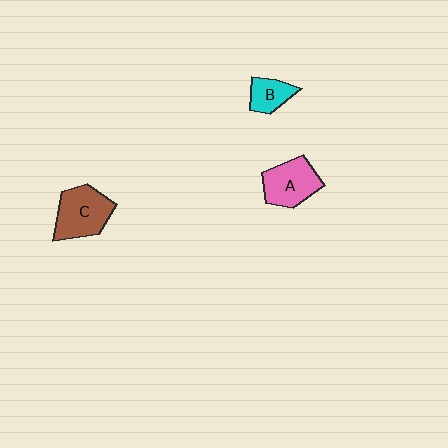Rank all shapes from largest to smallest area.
From largest to smallest: C (brown), A (pink), B (cyan).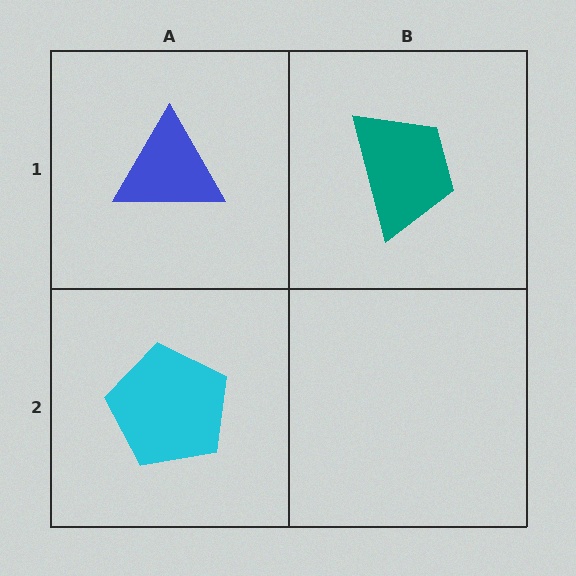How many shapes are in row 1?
2 shapes.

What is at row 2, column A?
A cyan pentagon.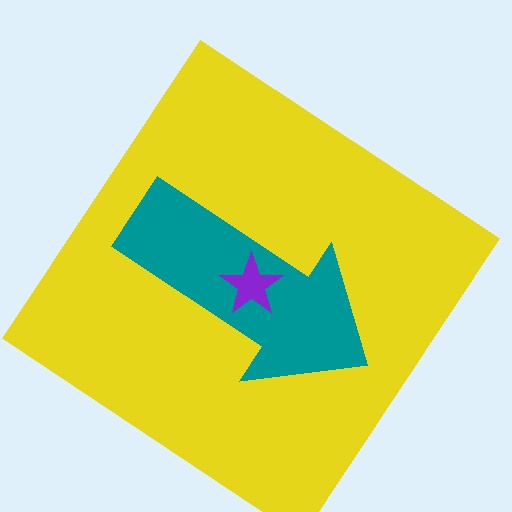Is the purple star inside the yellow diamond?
Yes.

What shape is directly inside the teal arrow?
The purple star.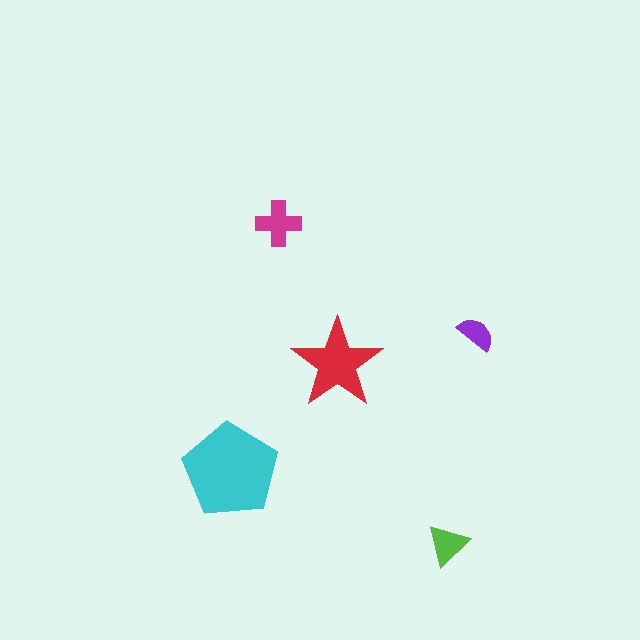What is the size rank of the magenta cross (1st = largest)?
3rd.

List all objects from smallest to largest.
The purple semicircle, the lime triangle, the magenta cross, the red star, the cyan pentagon.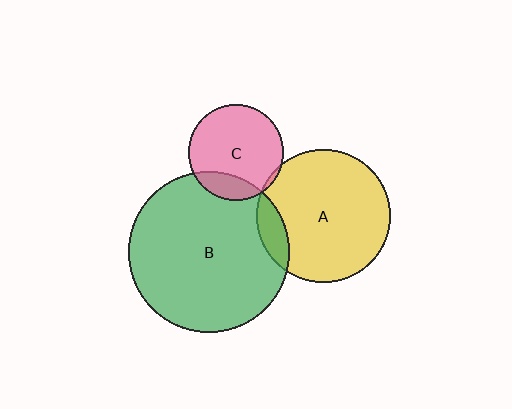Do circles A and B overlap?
Yes.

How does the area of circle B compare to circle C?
Approximately 2.8 times.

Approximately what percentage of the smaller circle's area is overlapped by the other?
Approximately 10%.